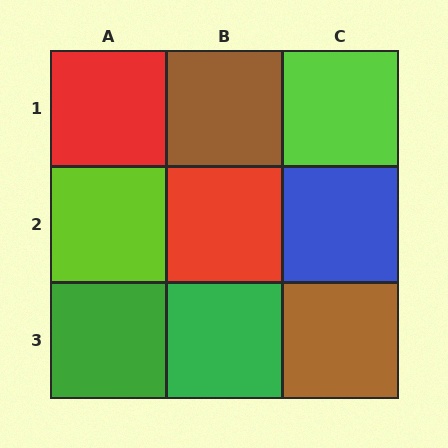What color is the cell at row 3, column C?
Brown.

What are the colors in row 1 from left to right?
Red, brown, lime.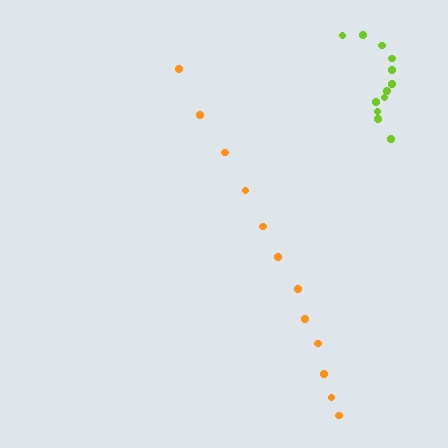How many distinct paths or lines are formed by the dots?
There are 2 distinct paths.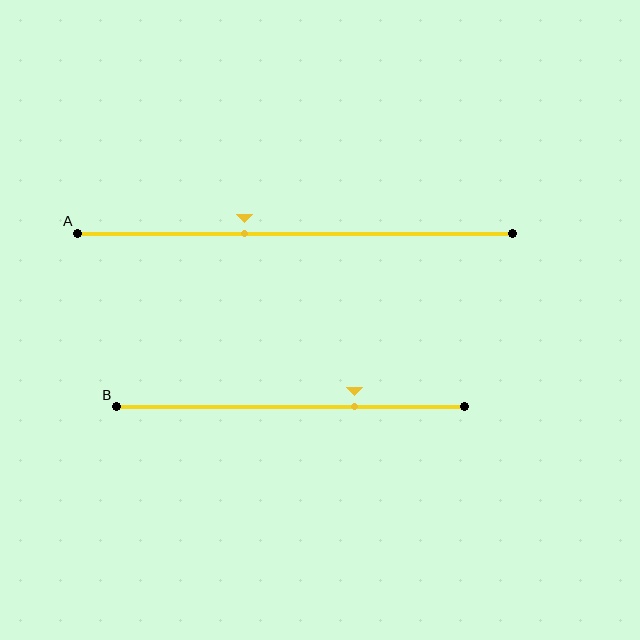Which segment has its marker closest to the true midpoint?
Segment A has its marker closest to the true midpoint.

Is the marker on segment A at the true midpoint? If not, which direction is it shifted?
No, the marker on segment A is shifted to the left by about 12% of the segment length.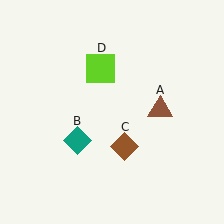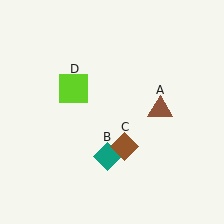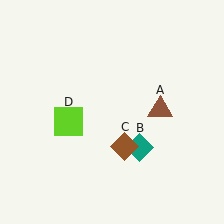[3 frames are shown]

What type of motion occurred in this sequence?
The teal diamond (object B), lime square (object D) rotated counterclockwise around the center of the scene.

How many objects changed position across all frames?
2 objects changed position: teal diamond (object B), lime square (object D).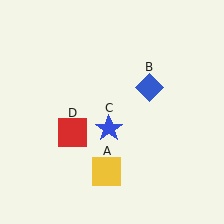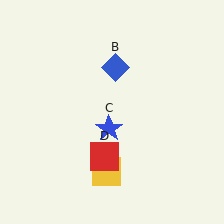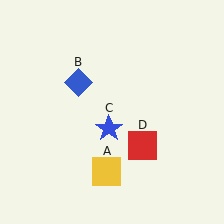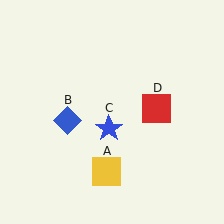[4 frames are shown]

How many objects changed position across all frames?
2 objects changed position: blue diamond (object B), red square (object D).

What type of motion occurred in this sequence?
The blue diamond (object B), red square (object D) rotated counterclockwise around the center of the scene.